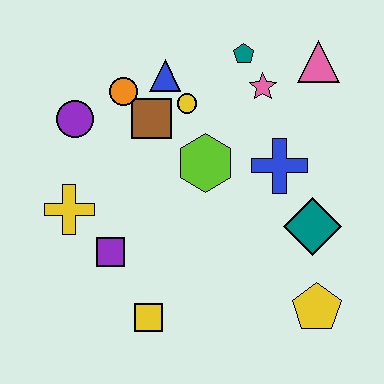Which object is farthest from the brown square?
The yellow pentagon is farthest from the brown square.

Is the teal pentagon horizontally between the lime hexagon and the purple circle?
No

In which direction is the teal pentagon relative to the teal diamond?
The teal pentagon is above the teal diamond.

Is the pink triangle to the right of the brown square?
Yes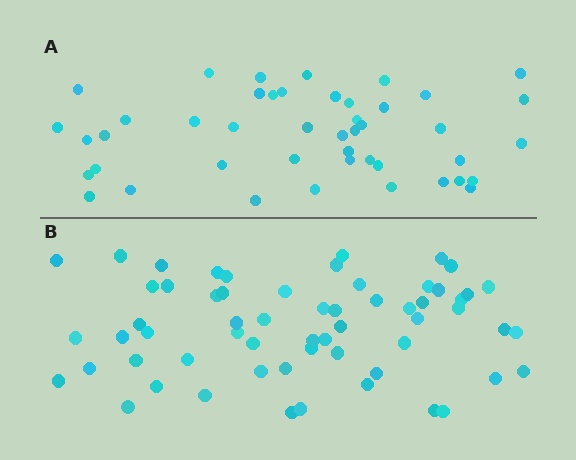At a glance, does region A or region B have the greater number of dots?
Region B (the bottom region) has more dots.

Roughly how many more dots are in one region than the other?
Region B has approximately 15 more dots than region A.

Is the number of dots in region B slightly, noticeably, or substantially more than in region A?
Region B has noticeably more, but not dramatically so. The ratio is roughly 1.3 to 1.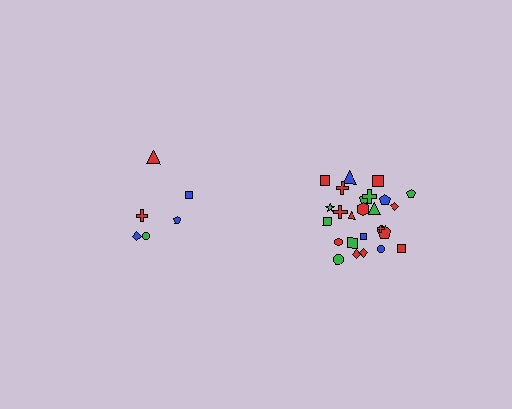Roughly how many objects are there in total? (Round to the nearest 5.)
Roughly 30 objects in total.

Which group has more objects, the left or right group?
The right group.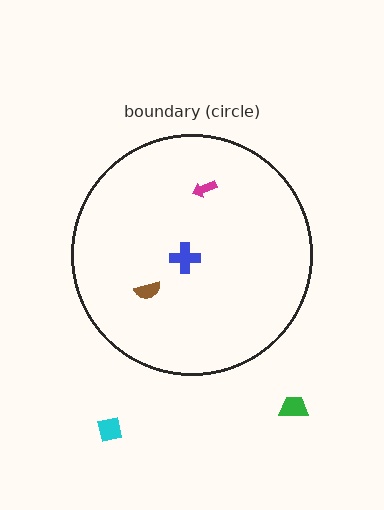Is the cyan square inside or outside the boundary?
Outside.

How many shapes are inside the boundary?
3 inside, 2 outside.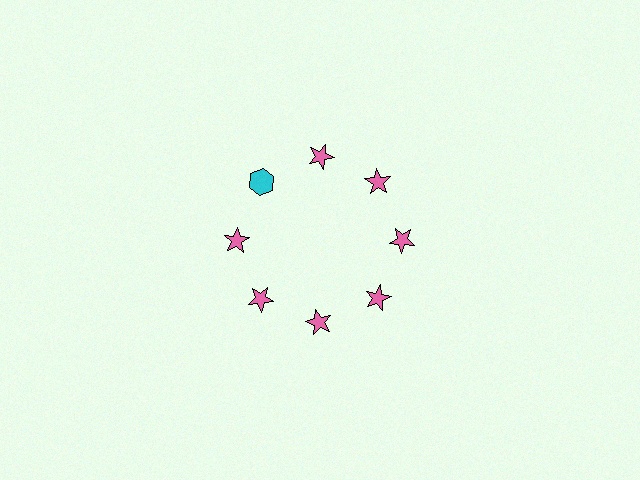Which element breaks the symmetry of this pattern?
The cyan hexagon at roughly the 10 o'clock position breaks the symmetry. All other shapes are pink stars.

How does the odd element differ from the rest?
It differs in both color (cyan instead of pink) and shape (hexagon instead of star).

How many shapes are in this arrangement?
There are 8 shapes arranged in a ring pattern.